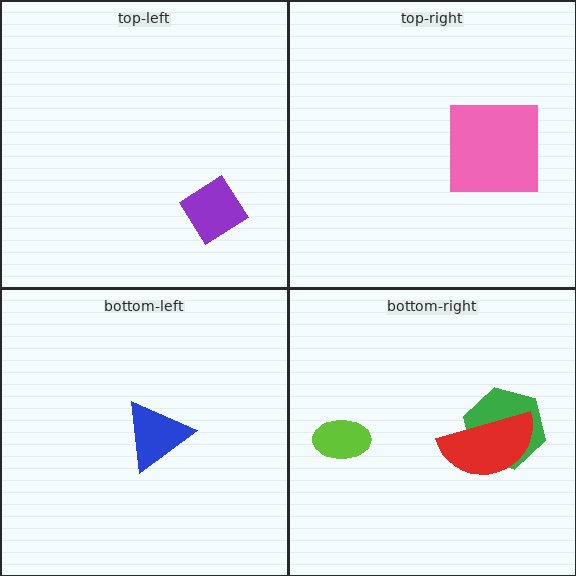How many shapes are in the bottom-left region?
1.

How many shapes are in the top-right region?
1.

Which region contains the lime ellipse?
The bottom-right region.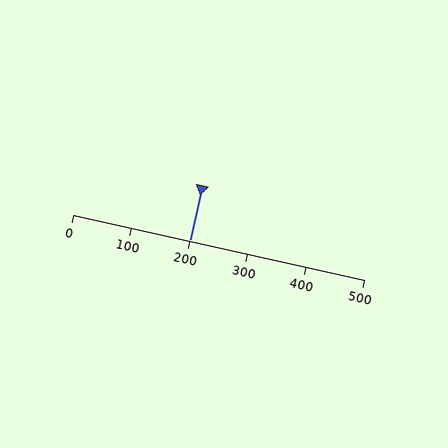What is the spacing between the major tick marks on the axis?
The major ticks are spaced 100 apart.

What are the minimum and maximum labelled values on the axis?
The axis runs from 0 to 500.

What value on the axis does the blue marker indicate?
The marker indicates approximately 200.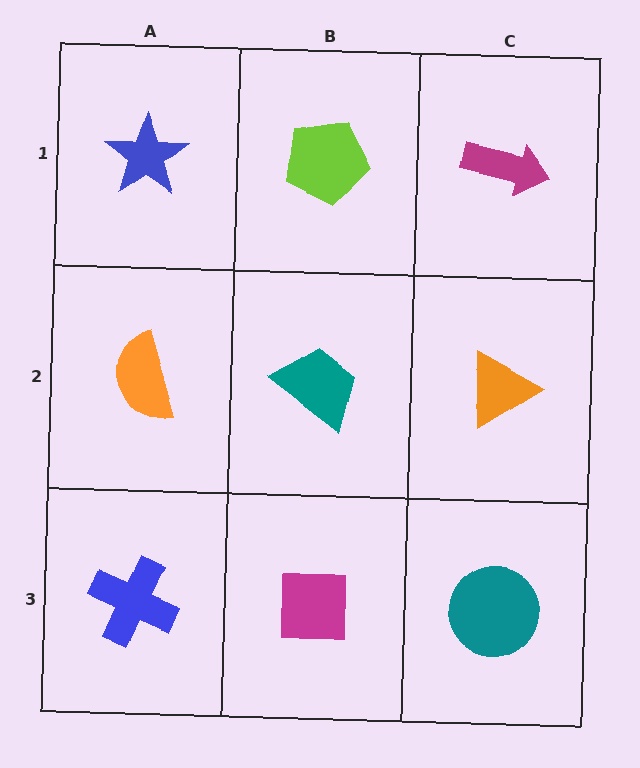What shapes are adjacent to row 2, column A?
A blue star (row 1, column A), a blue cross (row 3, column A), a teal trapezoid (row 2, column B).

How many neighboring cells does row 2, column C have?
3.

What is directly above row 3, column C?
An orange triangle.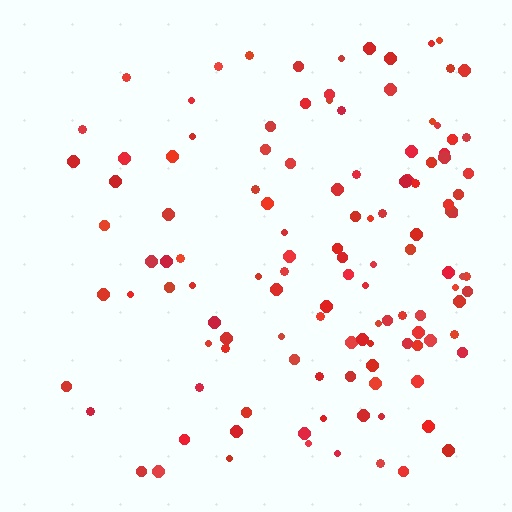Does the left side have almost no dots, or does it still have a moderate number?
Still a moderate number, just noticeably fewer than the right.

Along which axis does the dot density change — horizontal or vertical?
Horizontal.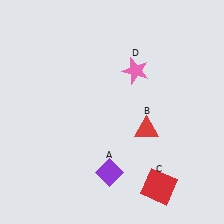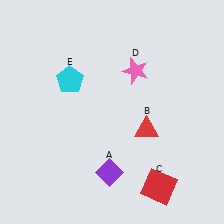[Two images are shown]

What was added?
A cyan pentagon (E) was added in Image 2.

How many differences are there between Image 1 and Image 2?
There is 1 difference between the two images.